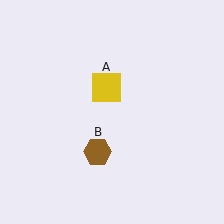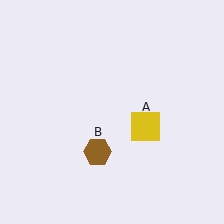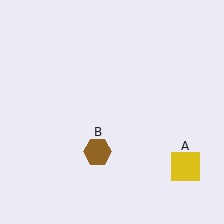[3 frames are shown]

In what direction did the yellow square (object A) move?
The yellow square (object A) moved down and to the right.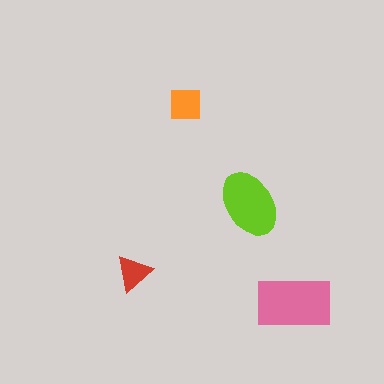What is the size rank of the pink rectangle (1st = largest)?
1st.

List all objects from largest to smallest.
The pink rectangle, the lime ellipse, the orange square, the red triangle.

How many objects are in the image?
There are 4 objects in the image.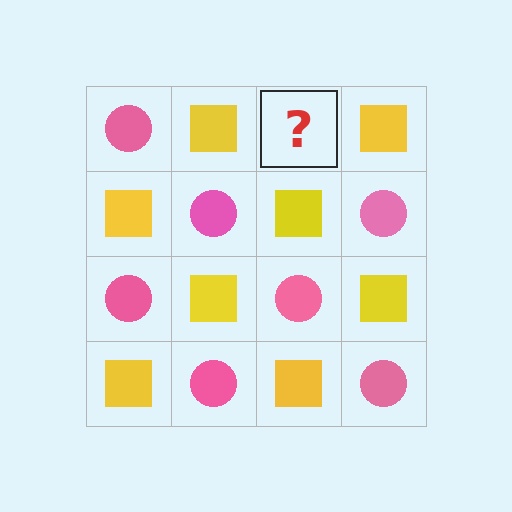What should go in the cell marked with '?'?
The missing cell should contain a pink circle.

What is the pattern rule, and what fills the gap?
The rule is that it alternates pink circle and yellow square in a checkerboard pattern. The gap should be filled with a pink circle.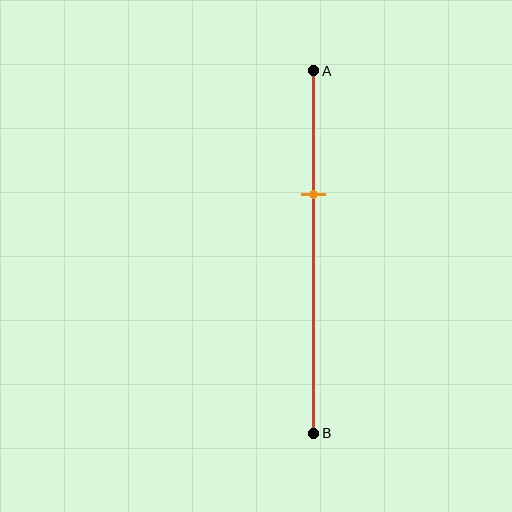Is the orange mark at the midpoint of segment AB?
No, the mark is at about 35% from A, not at the 50% midpoint.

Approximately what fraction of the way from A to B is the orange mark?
The orange mark is approximately 35% of the way from A to B.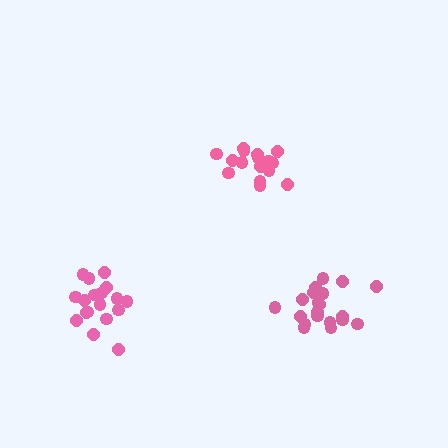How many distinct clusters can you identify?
There are 3 distinct clusters.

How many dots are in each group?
Group 1: 20 dots, Group 2: 18 dots, Group 3: 17 dots (55 total).